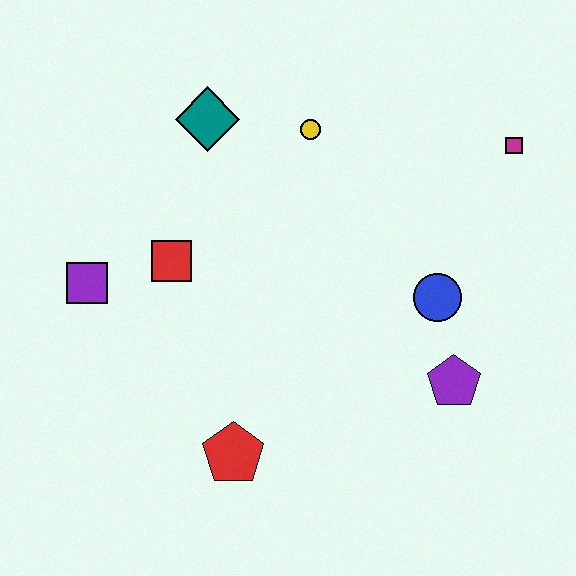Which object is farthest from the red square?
The magenta square is farthest from the red square.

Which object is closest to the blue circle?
The purple pentagon is closest to the blue circle.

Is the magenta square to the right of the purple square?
Yes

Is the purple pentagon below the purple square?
Yes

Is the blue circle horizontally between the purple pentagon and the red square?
Yes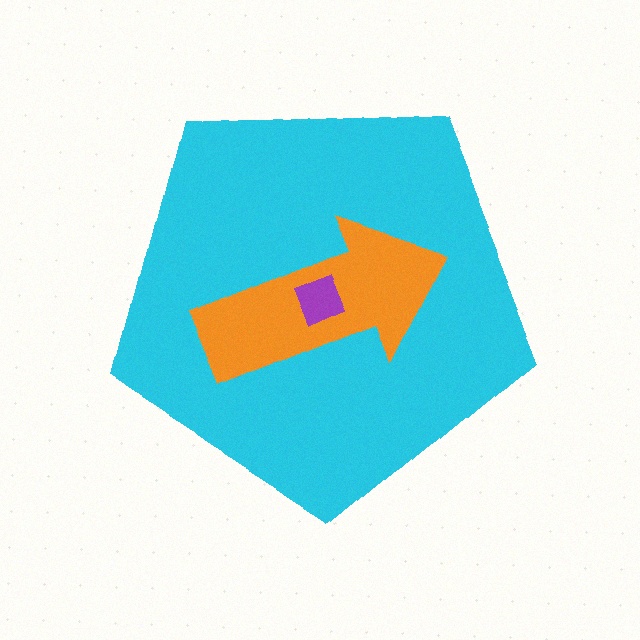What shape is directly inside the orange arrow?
The purple square.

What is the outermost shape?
The cyan pentagon.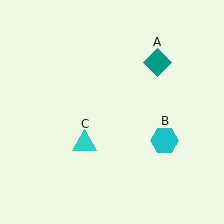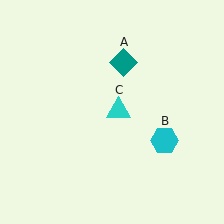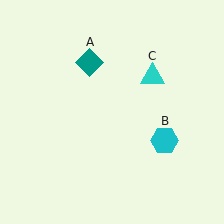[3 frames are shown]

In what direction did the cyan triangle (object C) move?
The cyan triangle (object C) moved up and to the right.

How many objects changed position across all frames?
2 objects changed position: teal diamond (object A), cyan triangle (object C).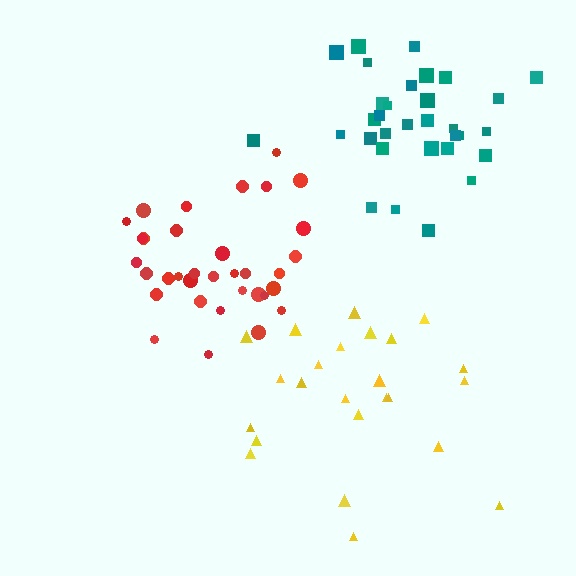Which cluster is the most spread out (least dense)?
Yellow.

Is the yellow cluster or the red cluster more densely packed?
Red.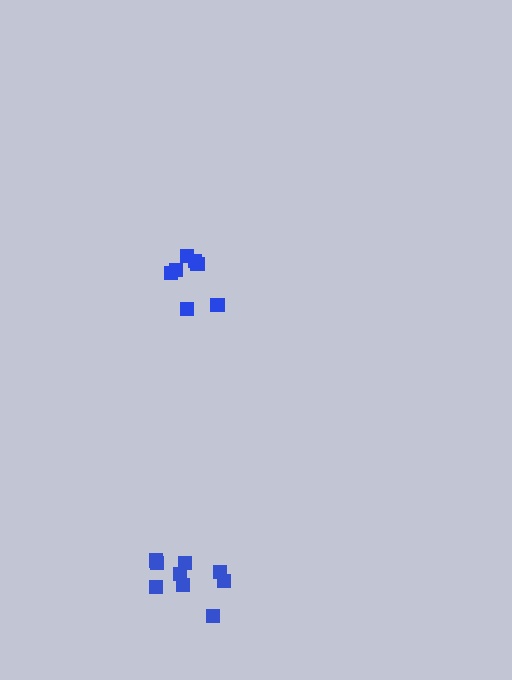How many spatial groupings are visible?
There are 2 spatial groupings.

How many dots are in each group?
Group 1: 7 dots, Group 2: 9 dots (16 total).